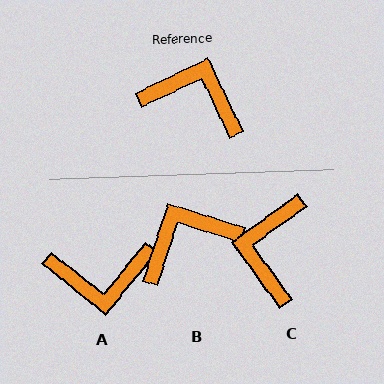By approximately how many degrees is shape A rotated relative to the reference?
Approximately 154 degrees clockwise.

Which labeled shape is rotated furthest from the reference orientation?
A, about 154 degrees away.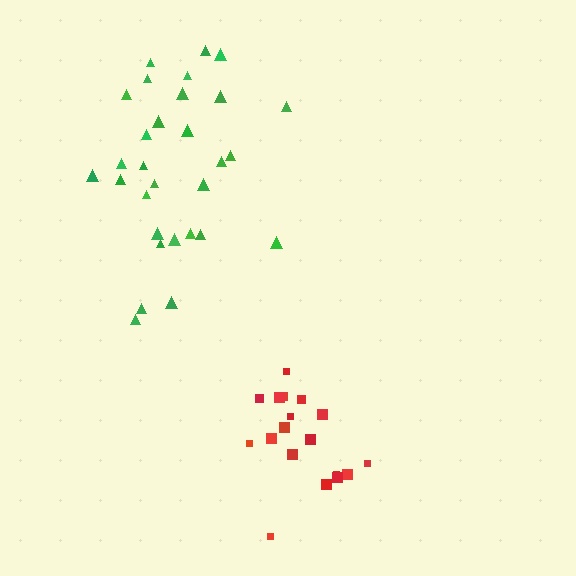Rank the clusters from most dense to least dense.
red, green.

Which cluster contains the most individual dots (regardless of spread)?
Green (30).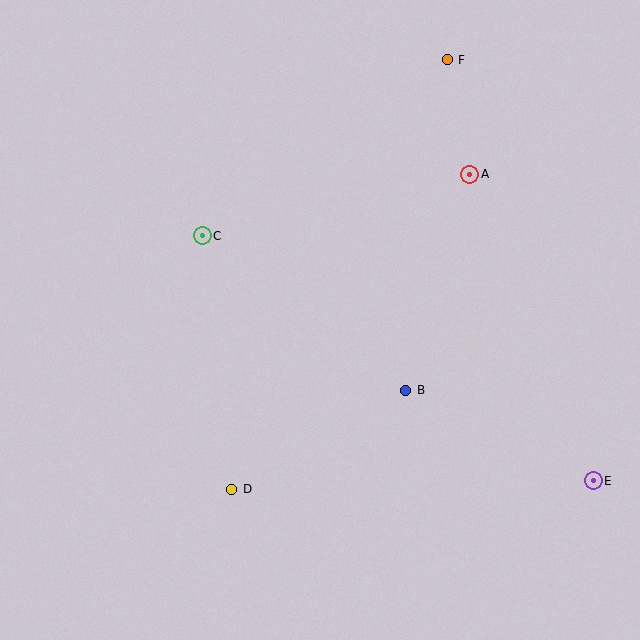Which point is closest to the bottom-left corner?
Point D is closest to the bottom-left corner.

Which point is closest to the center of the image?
Point B at (406, 390) is closest to the center.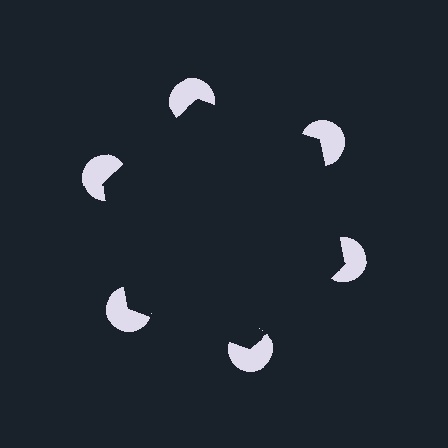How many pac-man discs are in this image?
There are 6 — one at each vertex of the illusory hexagon.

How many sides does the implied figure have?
6 sides.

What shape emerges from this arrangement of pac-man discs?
An illusory hexagon — its edges are inferred from the aligned wedge cuts in the pac-man discs, not physically drawn.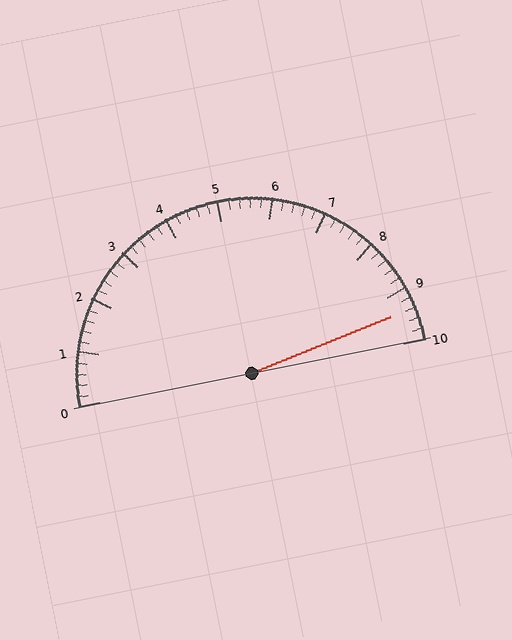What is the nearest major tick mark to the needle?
The nearest major tick mark is 9.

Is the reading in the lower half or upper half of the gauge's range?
The reading is in the upper half of the range (0 to 10).